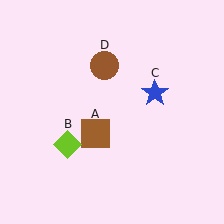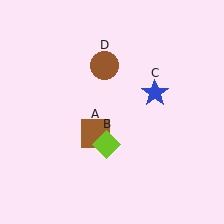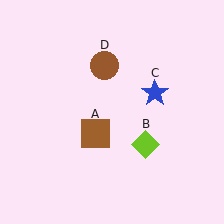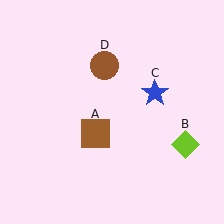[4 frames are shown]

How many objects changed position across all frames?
1 object changed position: lime diamond (object B).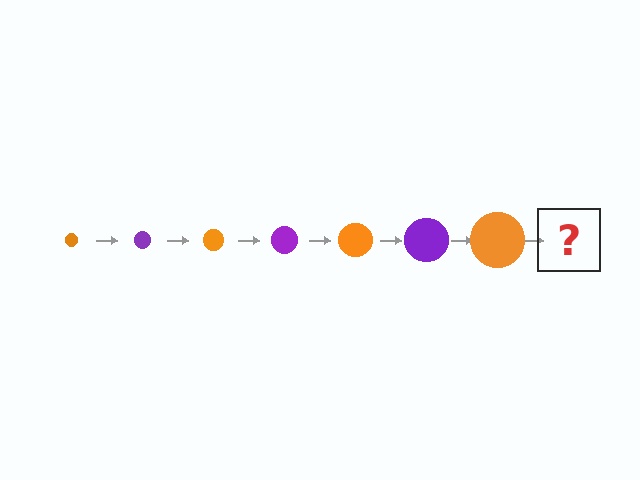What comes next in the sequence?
The next element should be a purple circle, larger than the previous one.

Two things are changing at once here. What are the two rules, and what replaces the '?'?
The two rules are that the circle grows larger each step and the color cycles through orange and purple. The '?' should be a purple circle, larger than the previous one.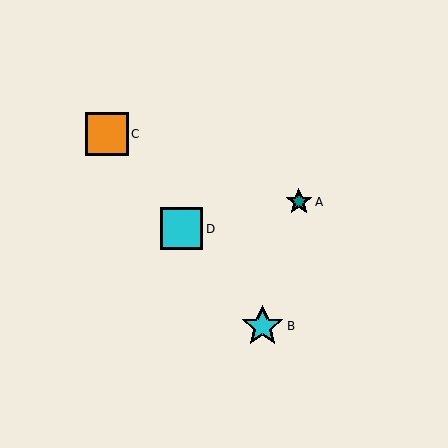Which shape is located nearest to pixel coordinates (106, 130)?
The orange square (labeled C) at (107, 134) is nearest to that location.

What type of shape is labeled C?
Shape C is an orange square.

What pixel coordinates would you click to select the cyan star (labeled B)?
Click at (263, 326) to select the cyan star B.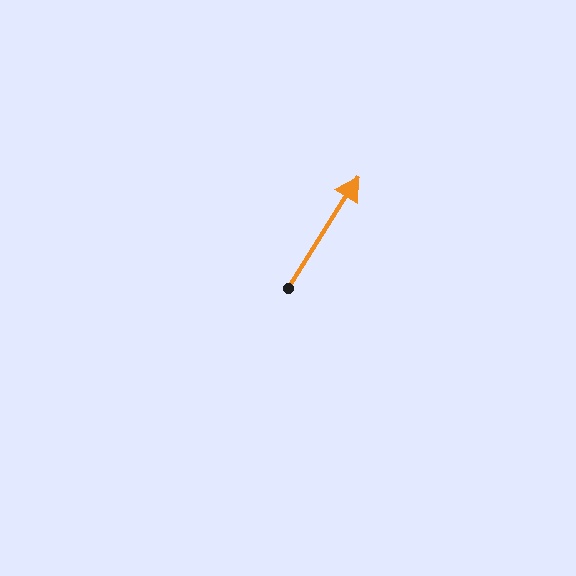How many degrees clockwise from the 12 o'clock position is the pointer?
Approximately 32 degrees.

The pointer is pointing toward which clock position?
Roughly 1 o'clock.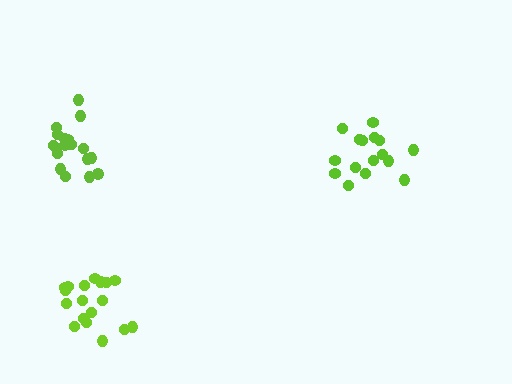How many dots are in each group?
Group 1: 18 dots, Group 2: 16 dots, Group 3: 17 dots (51 total).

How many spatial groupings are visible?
There are 3 spatial groupings.